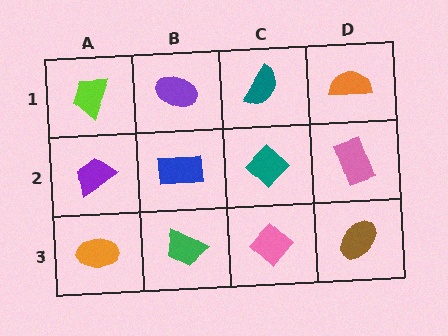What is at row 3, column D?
A brown ellipse.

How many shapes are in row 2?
4 shapes.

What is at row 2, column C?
A teal diamond.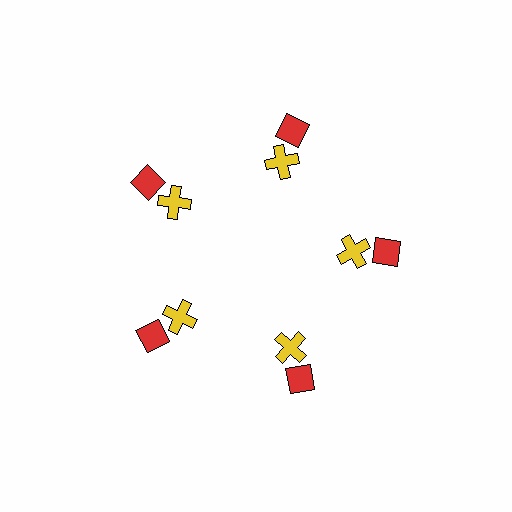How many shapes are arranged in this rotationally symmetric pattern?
There are 10 shapes, arranged in 5 groups of 2.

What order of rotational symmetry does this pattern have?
This pattern has 5-fold rotational symmetry.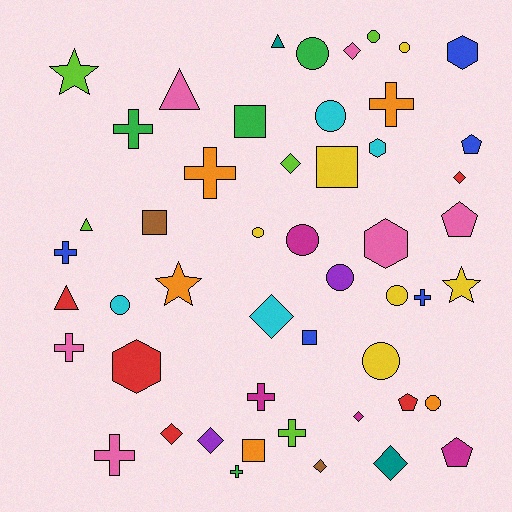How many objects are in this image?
There are 50 objects.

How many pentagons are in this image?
There are 4 pentagons.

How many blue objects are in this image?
There are 5 blue objects.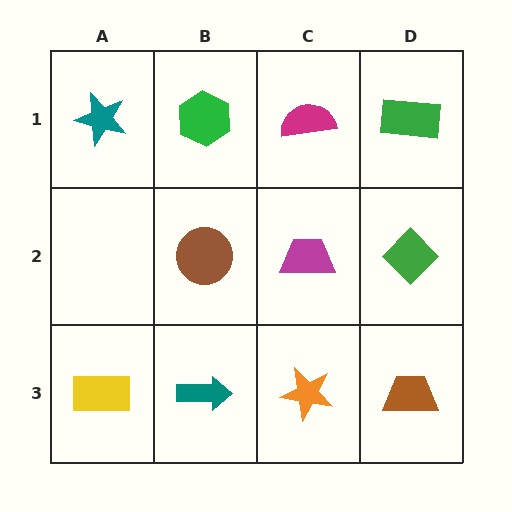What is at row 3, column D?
A brown trapezoid.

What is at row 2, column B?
A brown circle.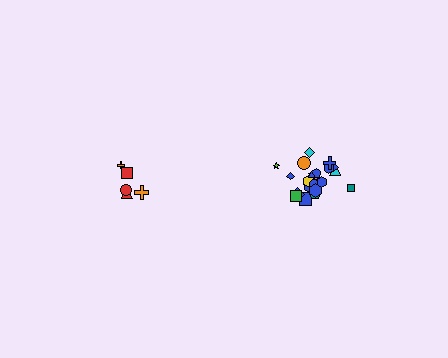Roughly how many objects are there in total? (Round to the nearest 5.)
Roughly 25 objects in total.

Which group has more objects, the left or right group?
The right group.